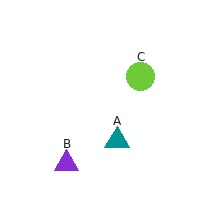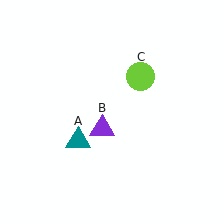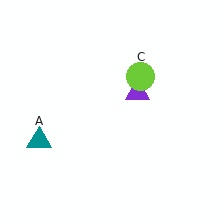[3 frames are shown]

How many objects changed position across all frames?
2 objects changed position: teal triangle (object A), purple triangle (object B).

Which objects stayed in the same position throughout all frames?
Lime circle (object C) remained stationary.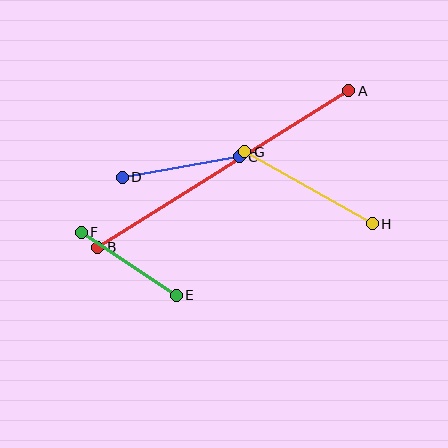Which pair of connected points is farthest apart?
Points A and B are farthest apart.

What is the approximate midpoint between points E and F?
The midpoint is at approximately (129, 264) pixels.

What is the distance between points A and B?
The distance is approximately 295 pixels.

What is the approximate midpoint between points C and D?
The midpoint is at approximately (181, 167) pixels.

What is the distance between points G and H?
The distance is approximately 146 pixels.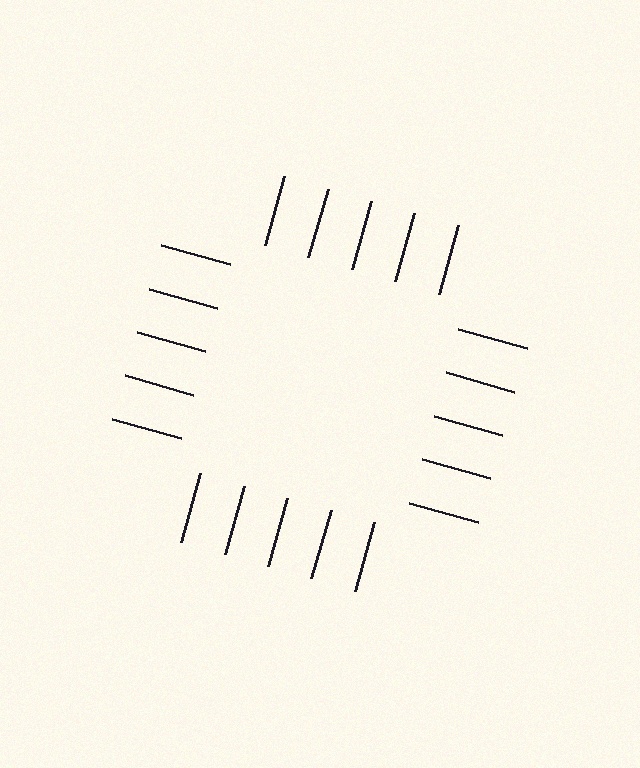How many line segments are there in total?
20 — 5 along each of the 4 edges.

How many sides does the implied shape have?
4 sides — the line-ends trace a square.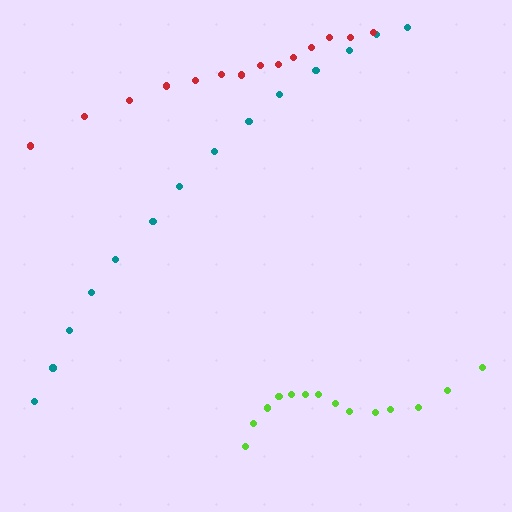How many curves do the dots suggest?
There are 3 distinct paths.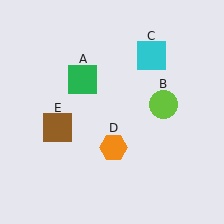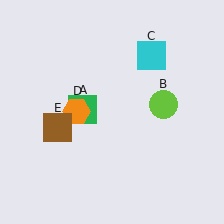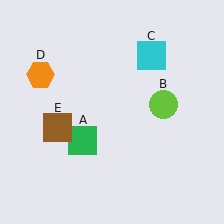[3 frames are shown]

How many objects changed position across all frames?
2 objects changed position: green square (object A), orange hexagon (object D).